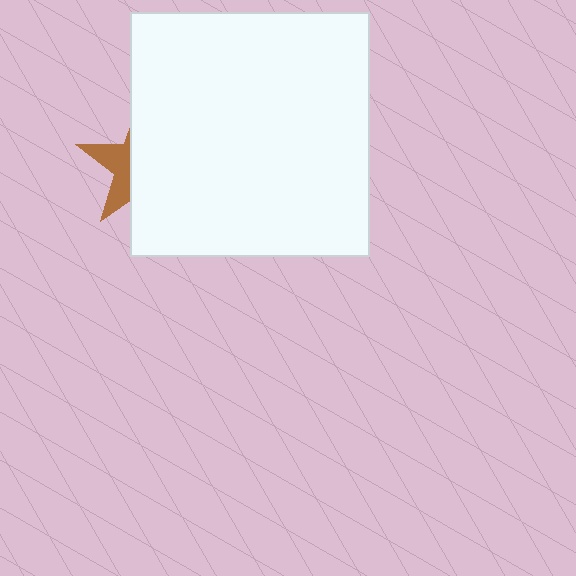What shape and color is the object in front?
The object in front is a white rectangle.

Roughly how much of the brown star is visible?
A small part of it is visible (roughly 33%).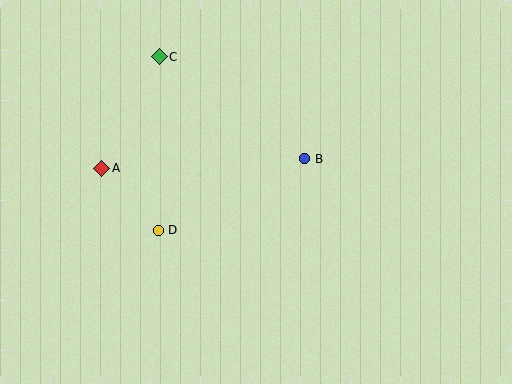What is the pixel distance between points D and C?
The distance between D and C is 174 pixels.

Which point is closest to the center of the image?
Point B at (305, 159) is closest to the center.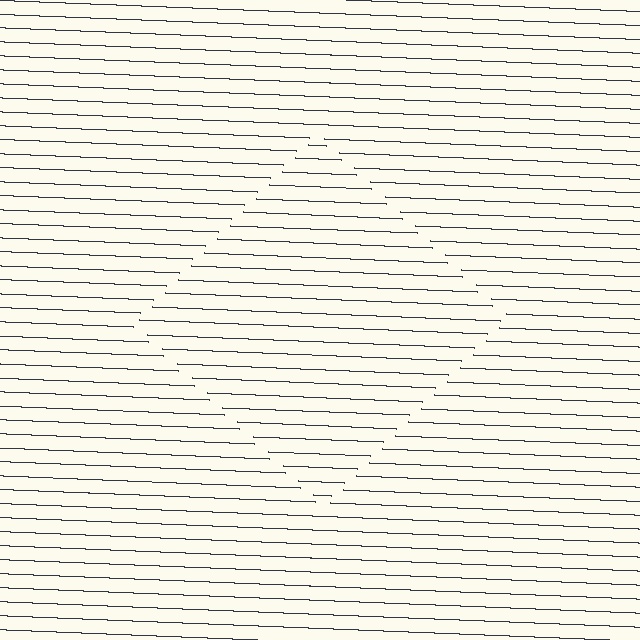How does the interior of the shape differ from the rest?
The interior of the shape contains the same grating, shifted by half a period — the contour is defined by the phase discontinuity where line-ends from the inner and outer gratings abut.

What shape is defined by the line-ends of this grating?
An illusory square. The interior of the shape contains the same grating, shifted by half a period — the contour is defined by the phase discontinuity where line-ends from the inner and outer gratings abut.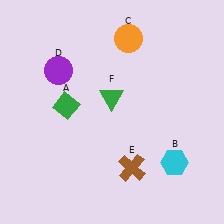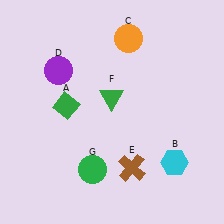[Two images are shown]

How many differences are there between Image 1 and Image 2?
There is 1 difference between the two images.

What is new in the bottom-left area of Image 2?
A green circle (G) was added in the bottom-left area of Image 2.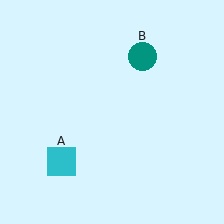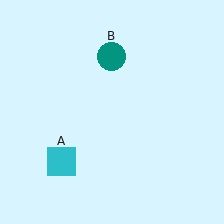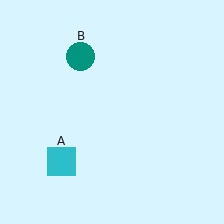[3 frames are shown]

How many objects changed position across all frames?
1 object changed position: teal circle (object B).